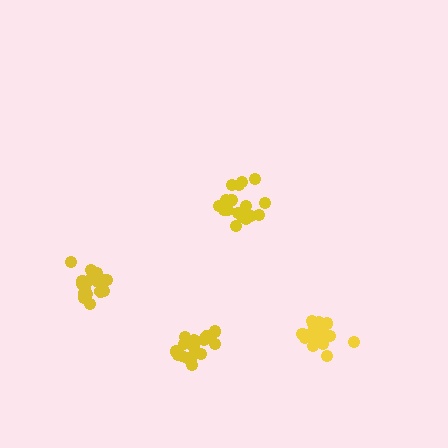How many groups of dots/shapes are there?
There are 4 groups.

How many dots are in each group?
Group 1: 20 dots, Group 2: 20 dots, Group 3: 20 dots, Group 4: 19 dots (79 total).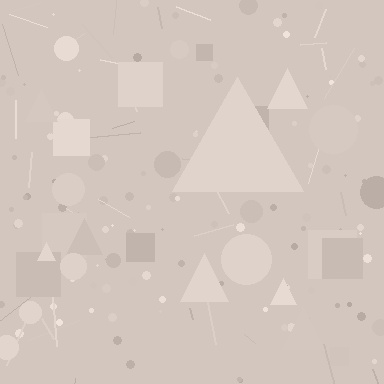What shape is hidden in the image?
A triangle is hidden in the image.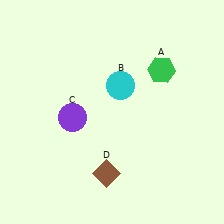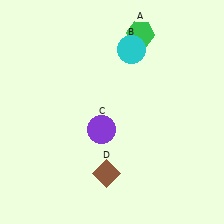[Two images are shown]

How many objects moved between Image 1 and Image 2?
3 objects moved between the two images.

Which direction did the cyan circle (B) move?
The cyan circle (B) moved up.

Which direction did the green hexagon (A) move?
The green hexagon (A) moved up.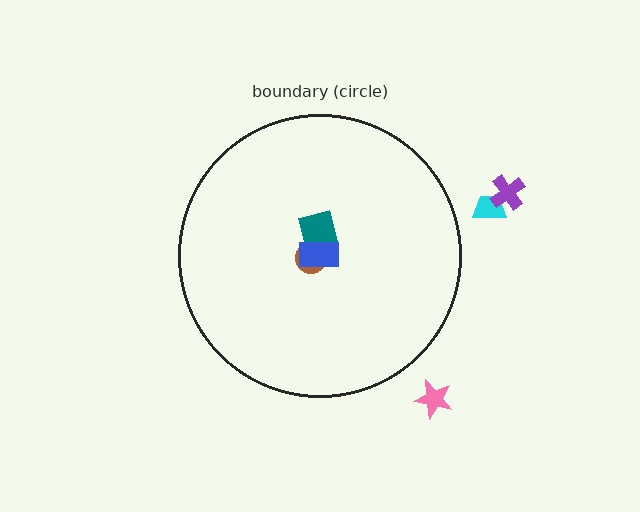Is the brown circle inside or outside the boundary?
Inside.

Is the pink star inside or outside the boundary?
Outside.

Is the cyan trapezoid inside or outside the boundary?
Outside.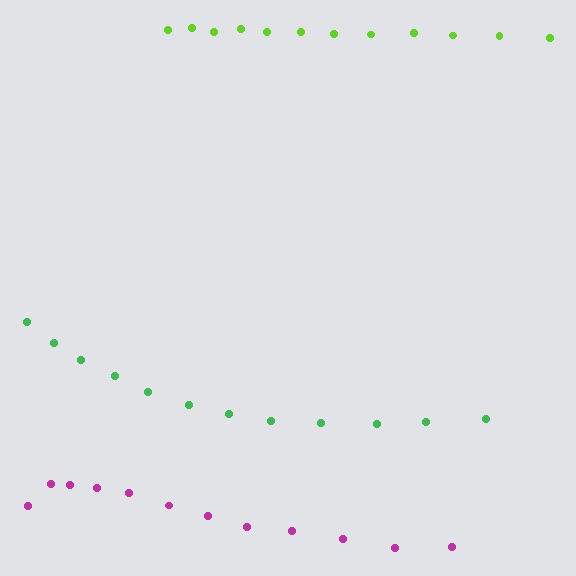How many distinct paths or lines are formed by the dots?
There are 3 distinct paths.